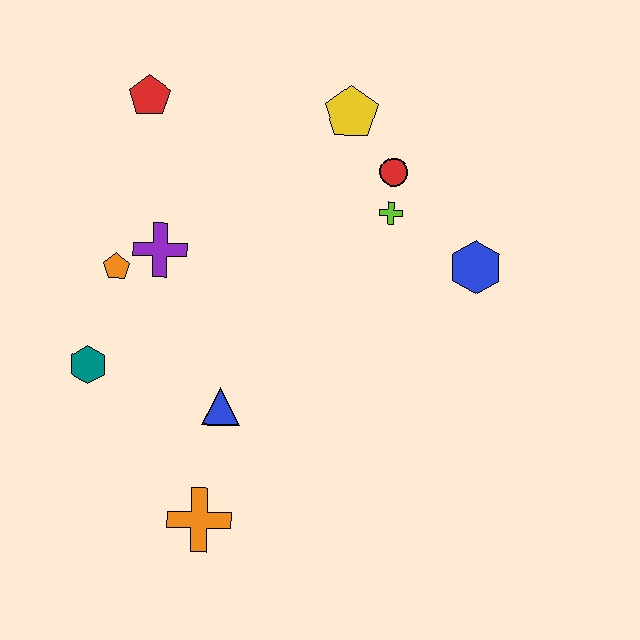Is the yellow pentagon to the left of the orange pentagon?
No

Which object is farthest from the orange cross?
The yellow pentagon is farthest from the orange cross.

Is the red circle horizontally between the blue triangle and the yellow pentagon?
No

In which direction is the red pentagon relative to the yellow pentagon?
The red pentagon is to the left of the yellow pentagon.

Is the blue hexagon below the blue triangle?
No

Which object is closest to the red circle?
The lime cross is closest to the red circle.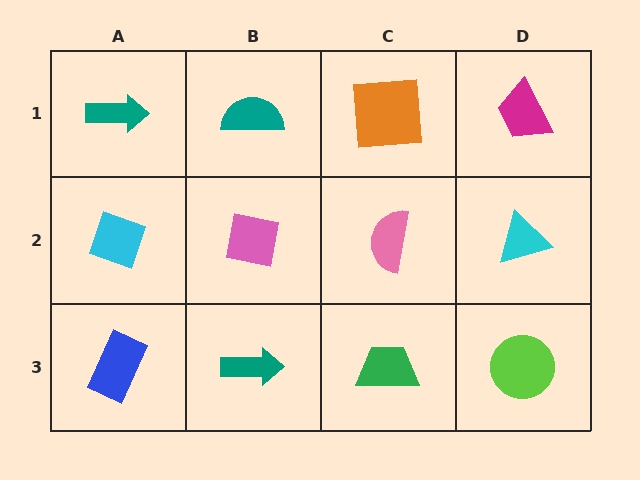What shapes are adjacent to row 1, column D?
A cyan triangle (row 2, column D), an orange square (row 1, column C).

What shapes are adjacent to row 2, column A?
A teal arrow (row 1, column A), a blue rectangle (row 3, column A), a pink square (row 2, column B).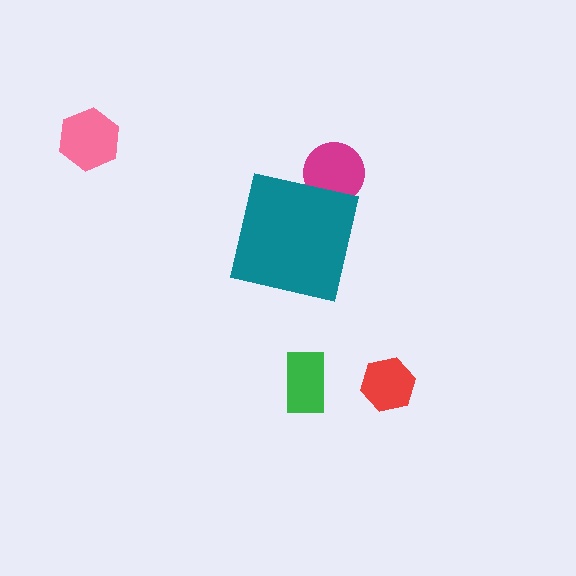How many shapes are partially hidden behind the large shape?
1 shape is partially hidden.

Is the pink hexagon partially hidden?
No, the pink hexagon is fully visible.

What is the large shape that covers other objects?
A teal square.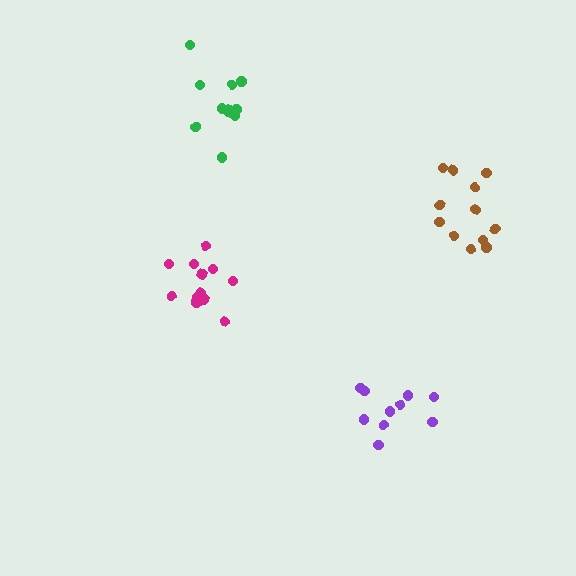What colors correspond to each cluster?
The clusters are colored: green, magenta, purple, brown.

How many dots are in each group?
Group 1: 11 dots, Group 2: 12 dots, Group 3: 10 dots, Group 4: 12 dots (45 total).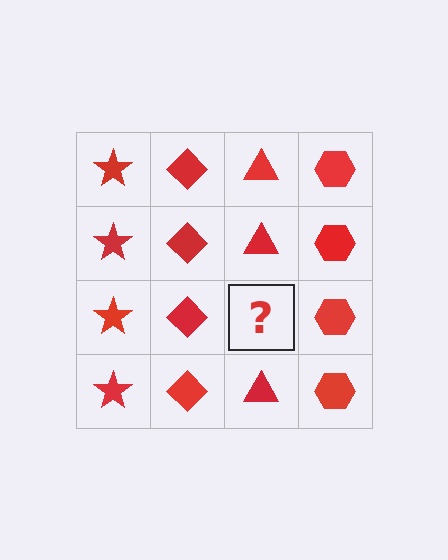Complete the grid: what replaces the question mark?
The question mark should be replaced with a red triangle.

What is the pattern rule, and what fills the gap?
The rule is that each column has a consistent shape. The gap should be filled with a red triangle.